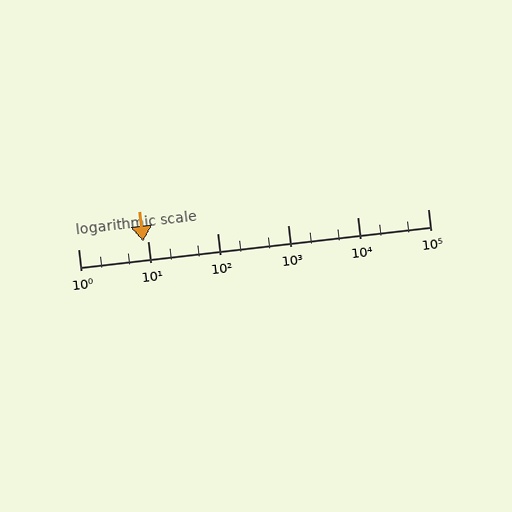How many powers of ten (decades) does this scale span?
The scale spans 5 decades, from 1 to 100000.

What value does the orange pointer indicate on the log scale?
The pointer indicates approximately 8.6.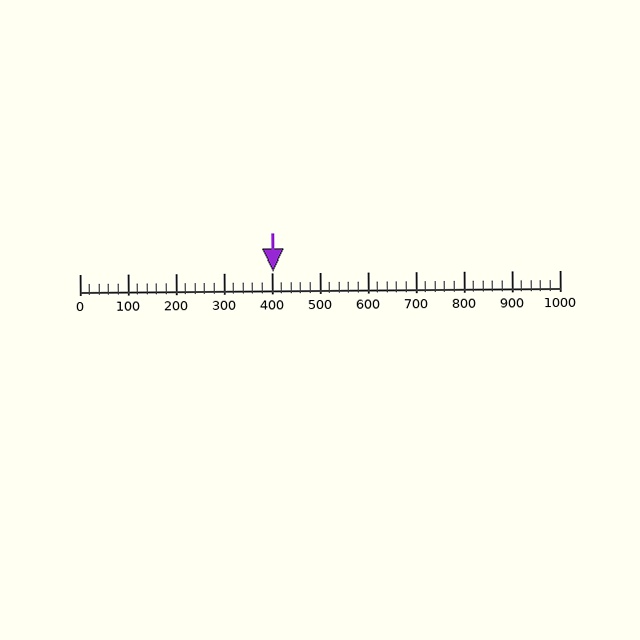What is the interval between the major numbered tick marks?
The major tick marks are spaced 100 units apart.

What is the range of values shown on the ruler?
The ruler shows values from 0 to 1000.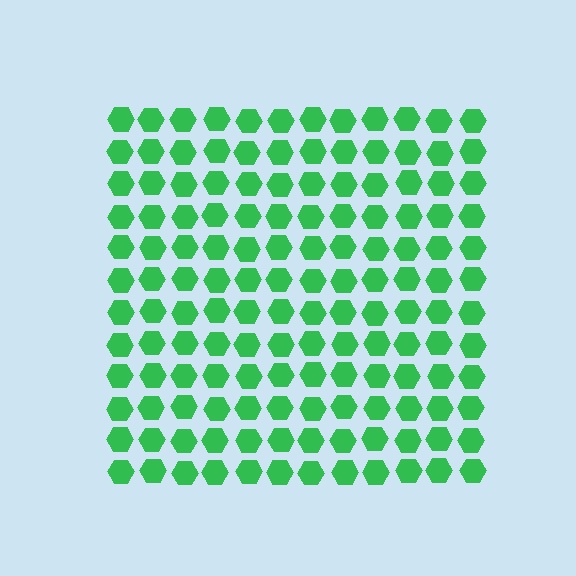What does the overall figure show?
The overall figure shows a square.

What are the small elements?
The small elements are hexagons.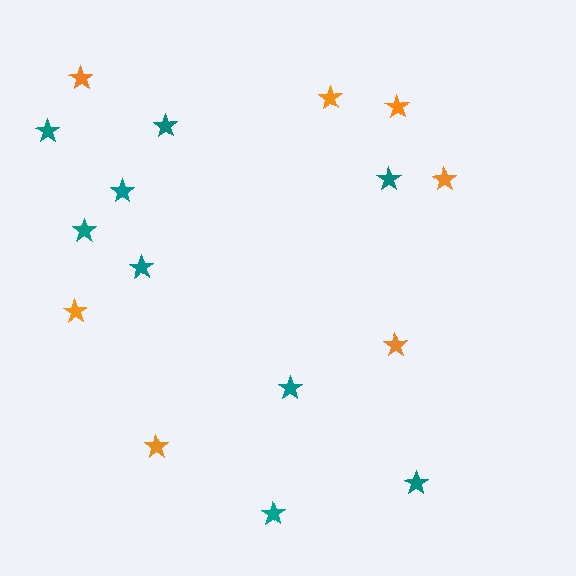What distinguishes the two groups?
There are 2 groups: one group of teal stars (9) and one group of orange stars (7).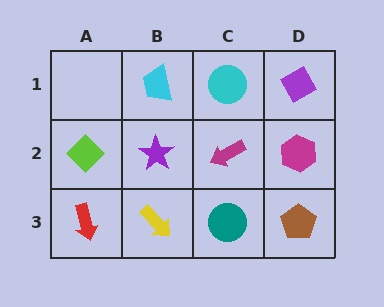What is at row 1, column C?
A cyan circle.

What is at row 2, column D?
A magenta hexagon.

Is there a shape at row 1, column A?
No, that cell is empty.